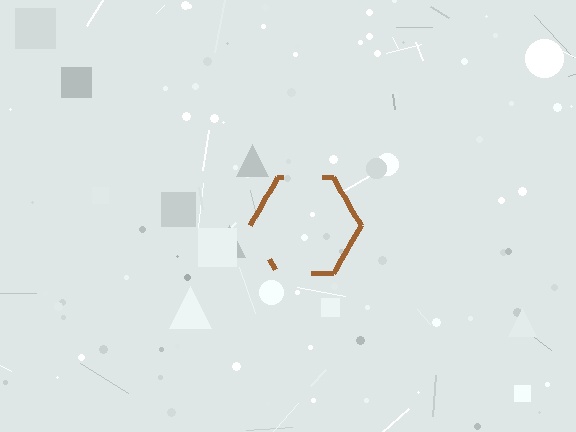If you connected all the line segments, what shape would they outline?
They would outline a hexagon.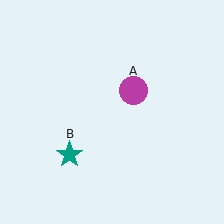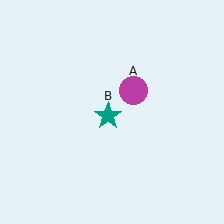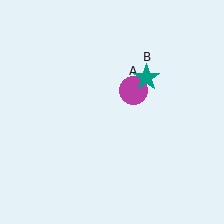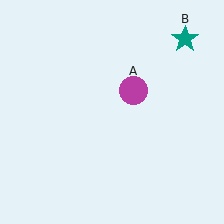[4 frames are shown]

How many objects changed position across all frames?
1 object changed position: teal star (object B).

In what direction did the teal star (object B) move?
The teal star (object B) moved up and to the right.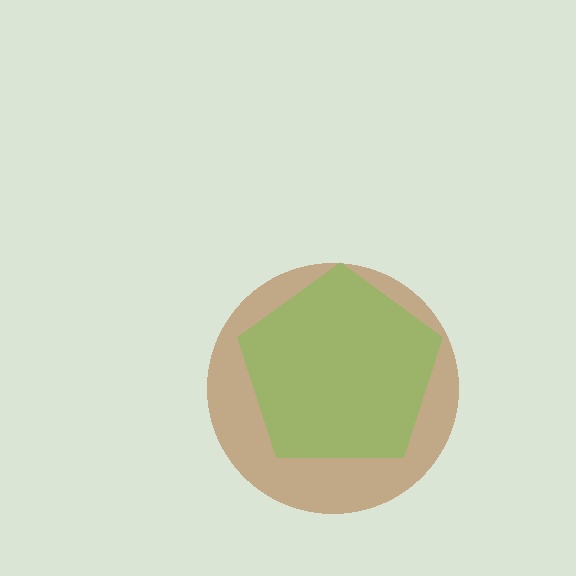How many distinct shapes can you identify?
There are 2 distinct shapes: a brown circle, a lime pentagon.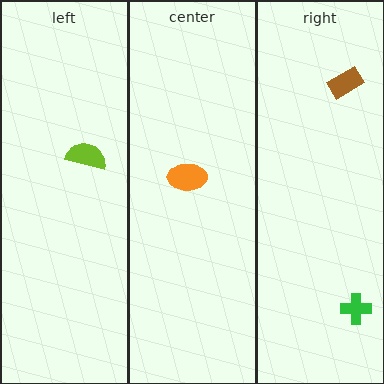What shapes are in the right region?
The green cross, the brown rectangle.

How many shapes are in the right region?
2.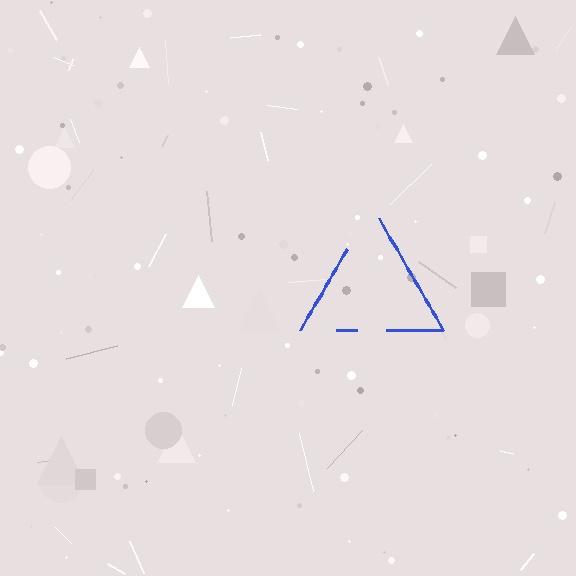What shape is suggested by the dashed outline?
The dashed outline suggests a triangle.